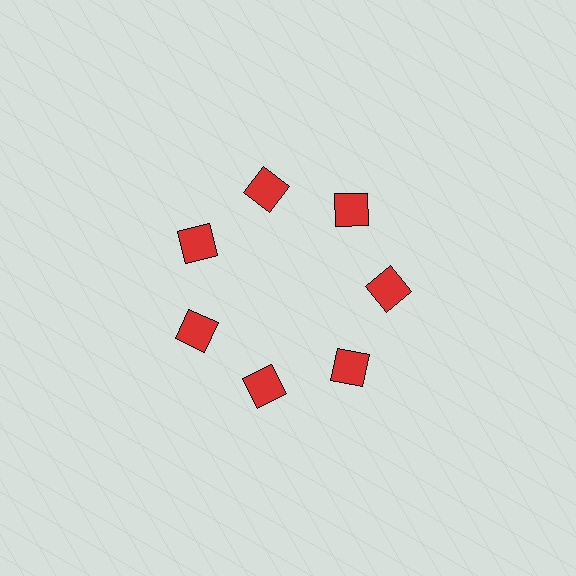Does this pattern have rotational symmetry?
Yes, this pattern has 7-fold rotational symmetry. It looks the same after rotating 51 degrees around the center.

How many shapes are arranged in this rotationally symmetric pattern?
There are 7 shapes, arranged in 7 groups of 1.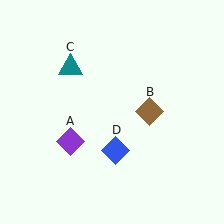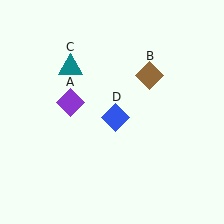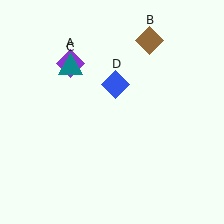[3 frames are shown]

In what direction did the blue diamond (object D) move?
The blue diamond (object D) moved up.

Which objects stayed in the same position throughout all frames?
Teal triangle (object C) remained stationary.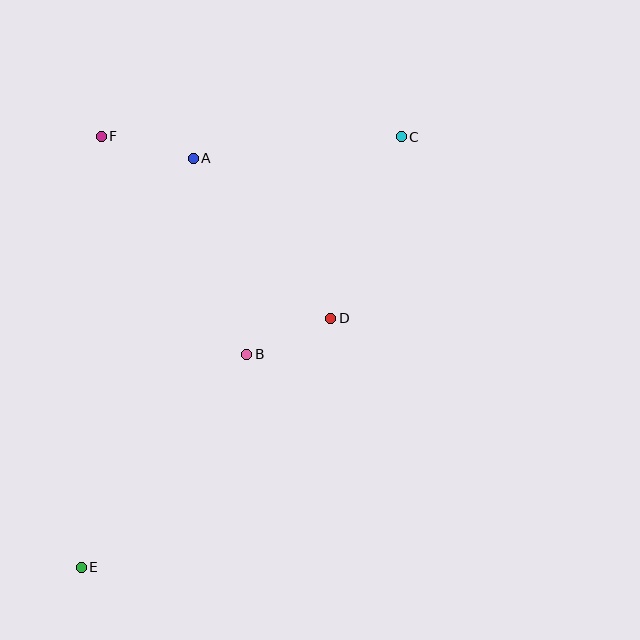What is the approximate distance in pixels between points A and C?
The distance between A and C is approximately 209 pixels.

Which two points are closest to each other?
Points B and D are closest to each other.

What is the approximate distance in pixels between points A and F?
The distance between A and F is approximately 95 pixels.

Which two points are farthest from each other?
Points C and E are farthest from each other.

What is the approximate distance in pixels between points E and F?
The distance between E and F is approximately 431 pixels.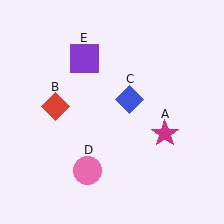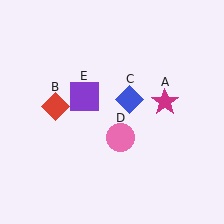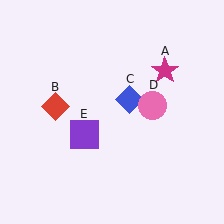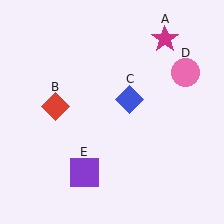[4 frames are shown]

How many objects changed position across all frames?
3 objects changed position: magenta star (object A), pink circle (object D), purple square (object E).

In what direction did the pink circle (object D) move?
The pink circle (object D) moved up and to the right.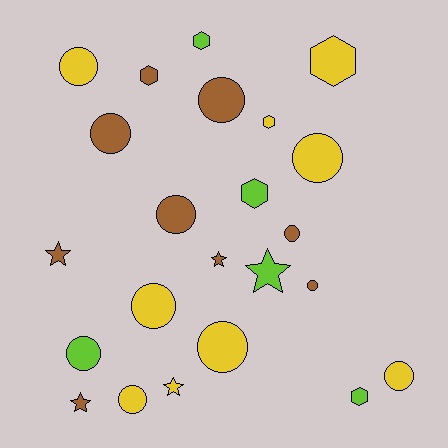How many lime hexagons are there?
There are 3 lime hexagons.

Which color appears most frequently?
Brown, with 9 objects.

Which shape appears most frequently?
Circle, with 12 objects.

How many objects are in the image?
There are 23 objects.